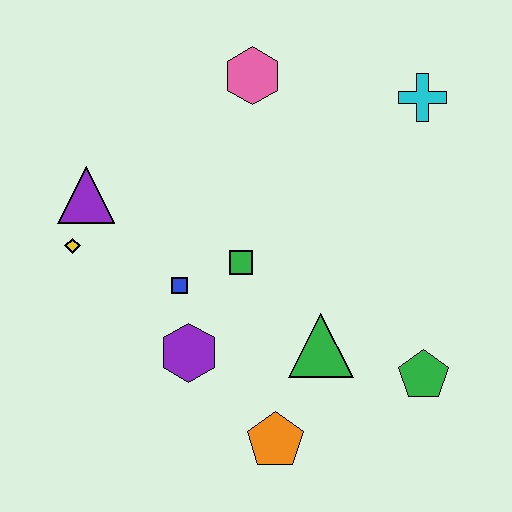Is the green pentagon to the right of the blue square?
Yes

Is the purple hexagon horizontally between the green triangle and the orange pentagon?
No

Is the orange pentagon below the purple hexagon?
Yes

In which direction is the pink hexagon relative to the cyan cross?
The pink hexagon is to the left of the cyan cross.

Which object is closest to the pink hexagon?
The cyan cross is closest to the pink hexagon.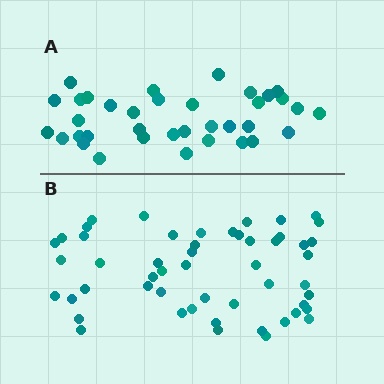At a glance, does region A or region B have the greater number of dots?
Region B (the bottom region) has more dots.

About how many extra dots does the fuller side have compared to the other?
Region B has approximately 15 more dots than region A.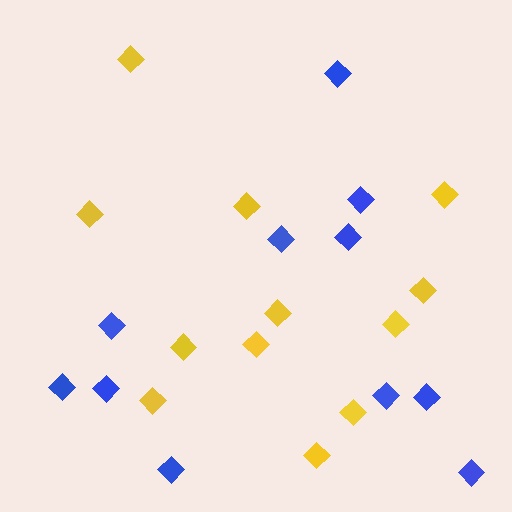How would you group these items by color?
There are 2 groups: one group of yellow diamonds (12) and one group of blue diamonds (11).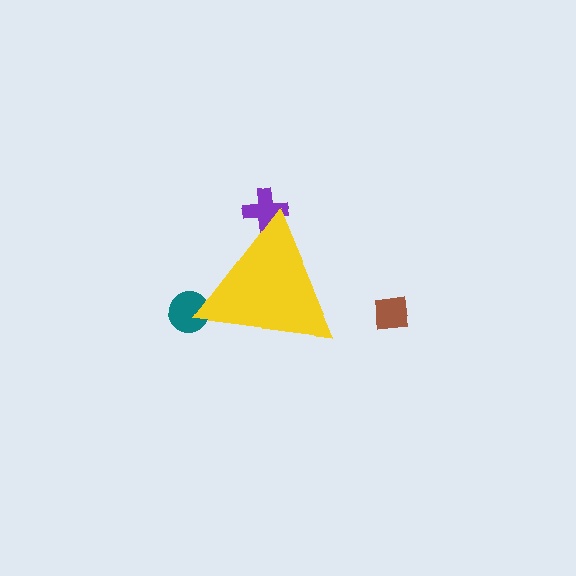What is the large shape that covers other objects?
A yellow triangle.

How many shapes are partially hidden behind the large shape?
2 shapes are partially hidden.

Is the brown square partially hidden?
No, the brown square is fully visible.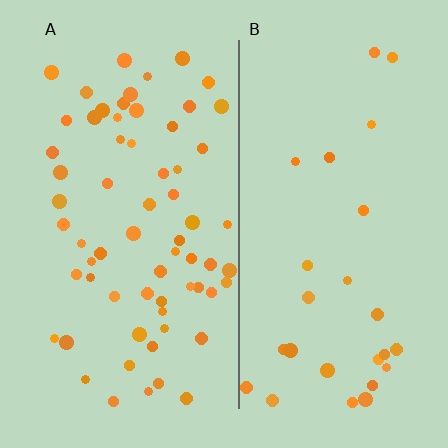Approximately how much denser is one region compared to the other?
Approximately 2.4× — region A over region B.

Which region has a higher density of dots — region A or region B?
A (the left).